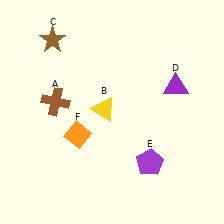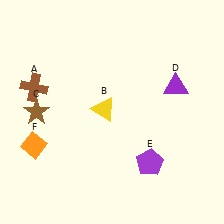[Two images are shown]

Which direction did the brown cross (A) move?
The brown cross (A) moved left.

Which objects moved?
The objects that moved are: the brown cross (A), the brown star (C), the orange diamond (F).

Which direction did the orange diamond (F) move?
The orange diamond (F) moved left.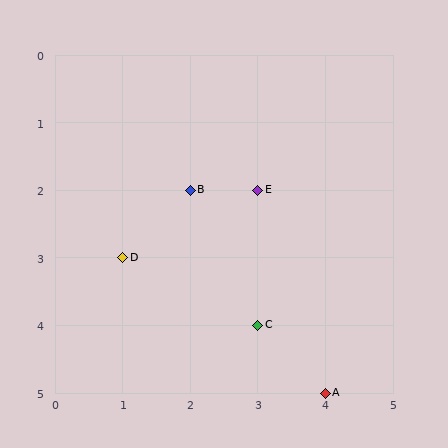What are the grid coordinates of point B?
Point B is at grid coordinates (2, 2).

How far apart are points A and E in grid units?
Points A and E are 1 column and 3 rows apart (about 3.2 grid units diagonally).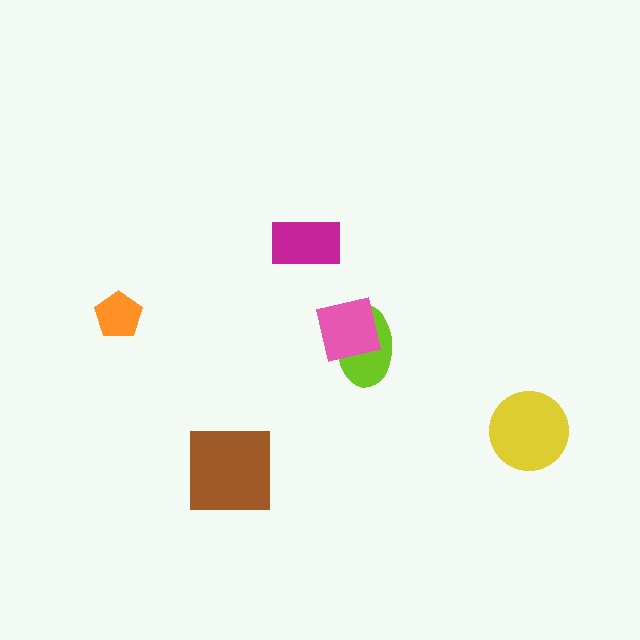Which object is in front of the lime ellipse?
The pink square is in front of the lime ellipse.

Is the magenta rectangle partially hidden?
No, no other shape covers it.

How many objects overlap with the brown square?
0 objects overlap with the brown square.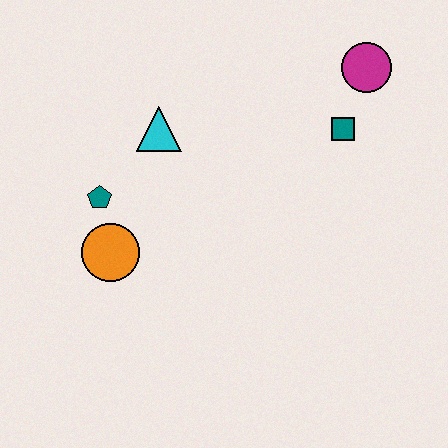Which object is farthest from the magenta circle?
The orange circle is farthest from the magenta circle.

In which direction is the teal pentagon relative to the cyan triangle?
The teal pentagon is below the cyan triangle.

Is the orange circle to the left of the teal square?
Yes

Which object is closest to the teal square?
The magenta circle is closest to the teal square.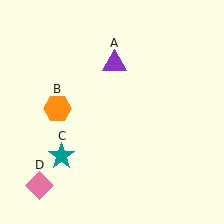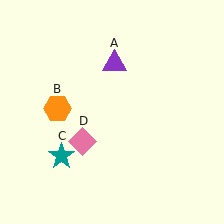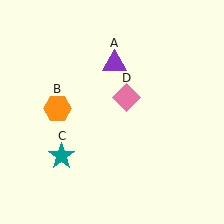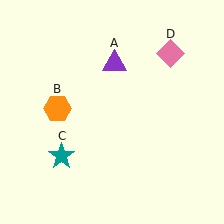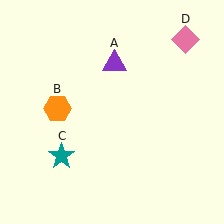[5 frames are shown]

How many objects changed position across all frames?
1 object changed position: pink diamond (object D).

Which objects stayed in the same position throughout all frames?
Purple triangle (object A) and orange hexagon (object B) and teal star (object C) remained stationary.